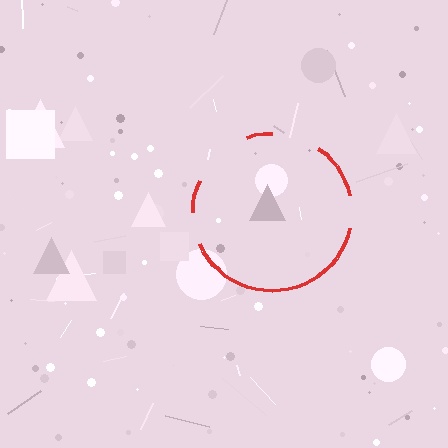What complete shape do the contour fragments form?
The contour fragments form a circle.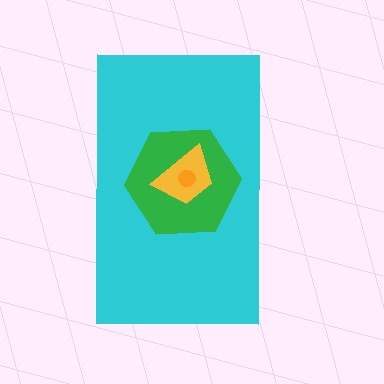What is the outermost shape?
The cyan rectangle.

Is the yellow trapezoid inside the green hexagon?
Yes.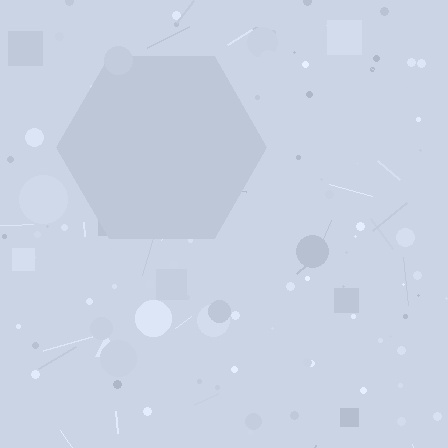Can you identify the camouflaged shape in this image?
The camouflaged shape is a hexagon.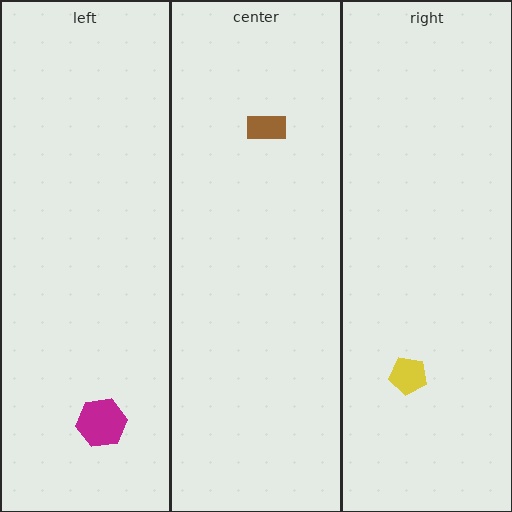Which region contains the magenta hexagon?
The left region.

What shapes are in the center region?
The brown rectangle.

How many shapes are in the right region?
1.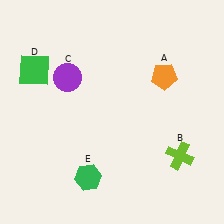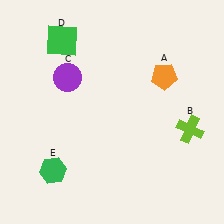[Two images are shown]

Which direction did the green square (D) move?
The green square (D) moved up.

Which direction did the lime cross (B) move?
The lime cross (B) moved up.